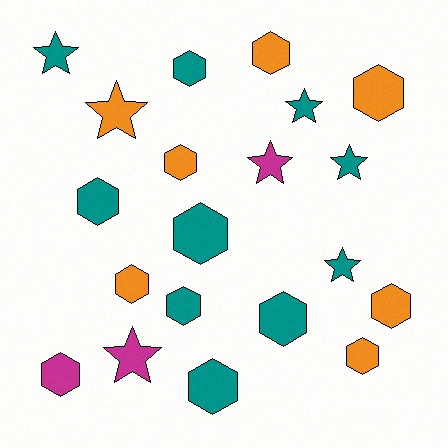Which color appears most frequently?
Teal, with 10 objects.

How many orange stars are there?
There is 1 orange star.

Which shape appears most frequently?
Hexagon, with 13 objects.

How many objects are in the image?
There are 20 objects.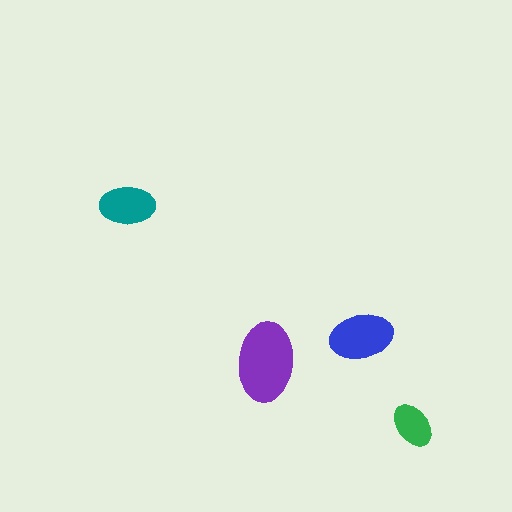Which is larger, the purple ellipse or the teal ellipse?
The purple one.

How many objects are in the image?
There are 4 objects in the image.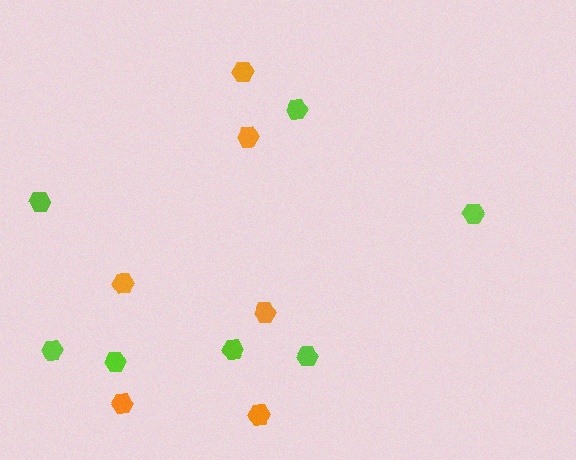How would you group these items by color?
There are 2 groups: one group of lime hexagons (7) and one group of orange hexagons (6).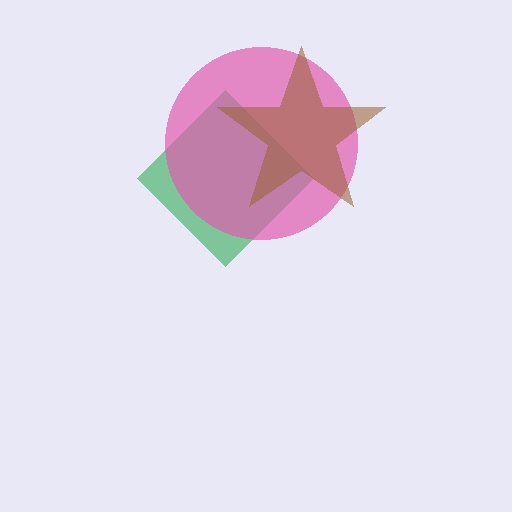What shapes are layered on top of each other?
The layered shapes are: a green diamond, a pink circle, a brown star.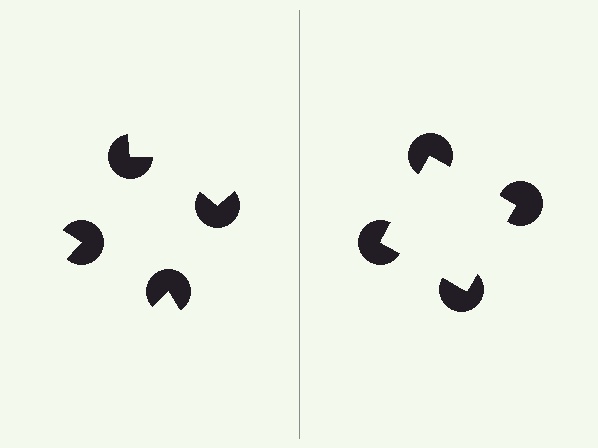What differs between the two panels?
The pac-man discs are positioned identically on both sides; only the wedge orientations differ. On the right they align to a square; on the left they are misaligned.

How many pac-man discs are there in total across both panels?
8 — 4 on each side.